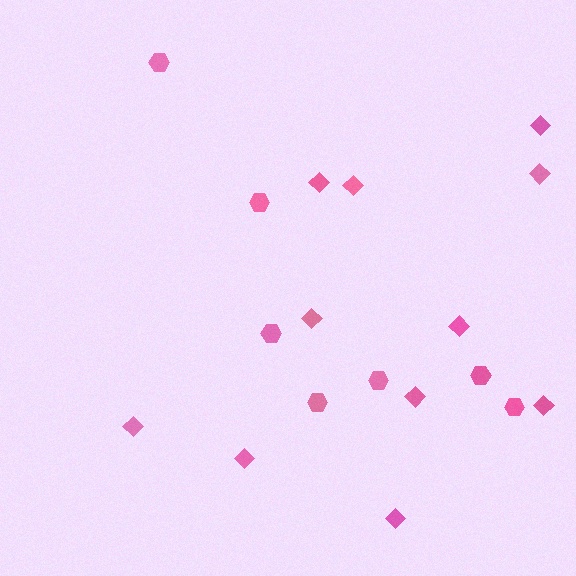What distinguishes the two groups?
There are 2 groups: one group of hexagons (7) and one group of diamonds (11).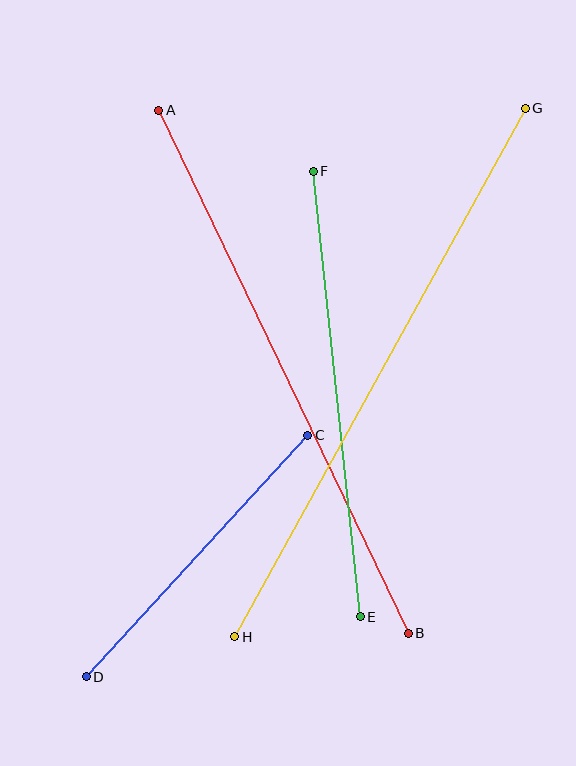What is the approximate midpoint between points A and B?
The midpoint is at approximately (284, 372) pixels.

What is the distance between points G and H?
The distance is approximately 603 pixels.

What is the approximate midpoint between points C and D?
The midpoint is at approximately (197, 556) pixels.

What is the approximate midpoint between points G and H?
The midpoint is at approximately (380, 372) pixels.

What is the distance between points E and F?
The distance is approximately 448 pixels.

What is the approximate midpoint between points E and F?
The midpoint is at approximately (337, 394) pixels.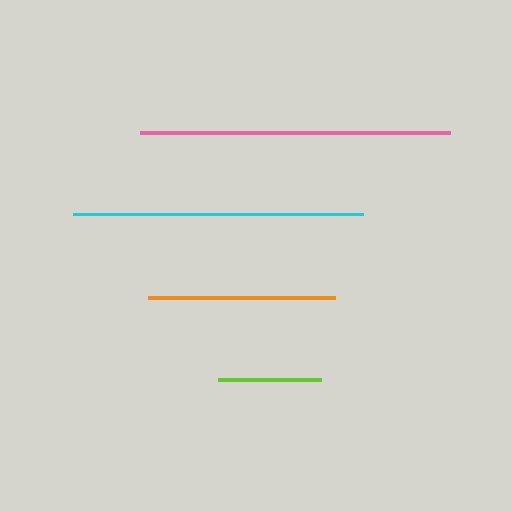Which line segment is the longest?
The pink line is the longest at approximately 309 pixels.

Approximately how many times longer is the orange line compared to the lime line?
The orange line is approximately 1.8 times the length of the lime line.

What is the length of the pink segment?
The pink segment is approximately 309 pixels long.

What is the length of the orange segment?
The orange segment is approximately 188 pixels long.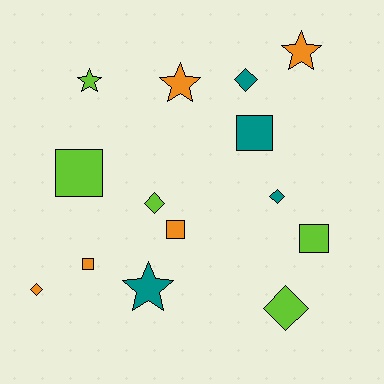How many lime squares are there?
There are 2 lime squares.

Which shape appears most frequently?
Square, with 5 objects.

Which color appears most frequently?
Orange, with 5 objects.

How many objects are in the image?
There are 14 objects.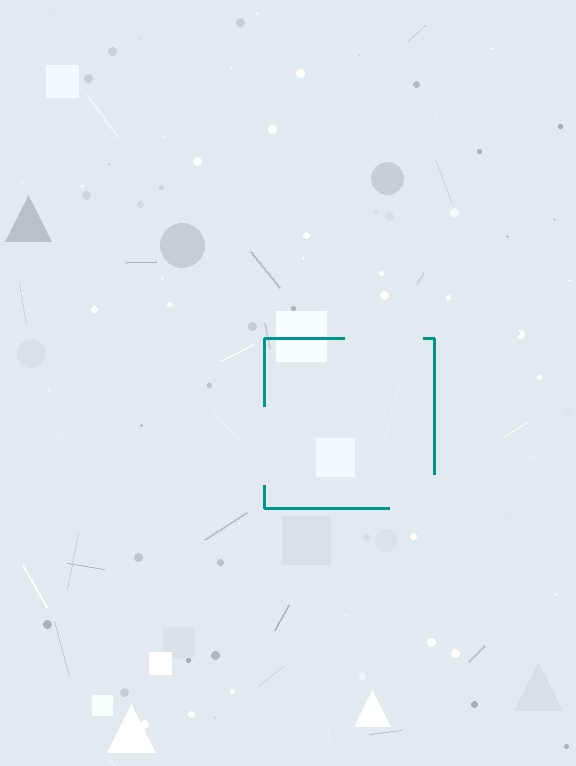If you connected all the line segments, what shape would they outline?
They would outline a square.